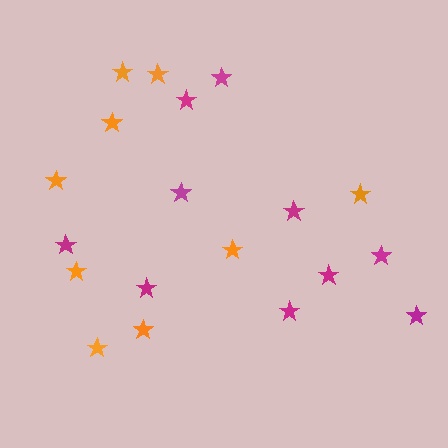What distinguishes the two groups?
There are 2 groups: one group of magenta stars (10) and one group of orange stars (9).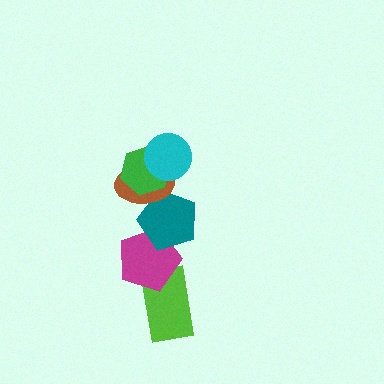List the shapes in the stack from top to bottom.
From top to bottom: the cyan circle, the green hexagon, the brown ellipse, the teal pentagon, the magenta pentagon, the lime rectangle.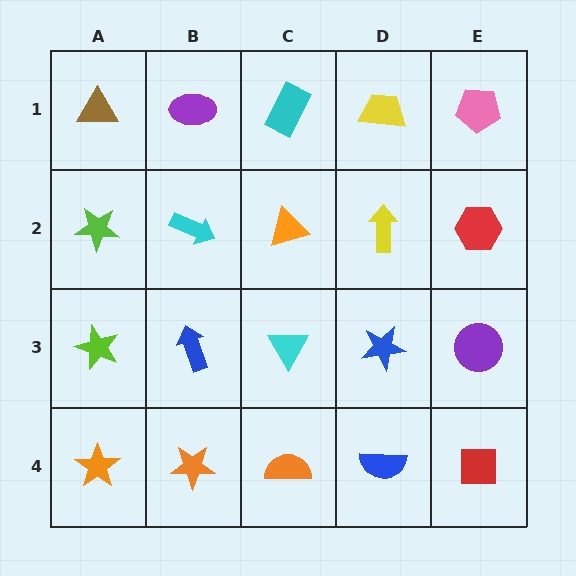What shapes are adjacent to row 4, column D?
A blue star (row 3, column D), an orange semicircle (row 4, column C), a red square (row 4, column E).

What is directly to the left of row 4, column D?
An orange semicircle.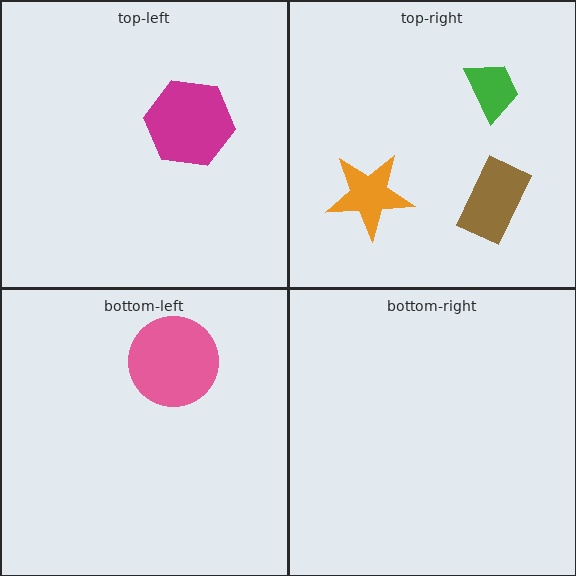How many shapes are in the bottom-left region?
1.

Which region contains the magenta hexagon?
The top-left region.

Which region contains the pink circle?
The bottom-left region.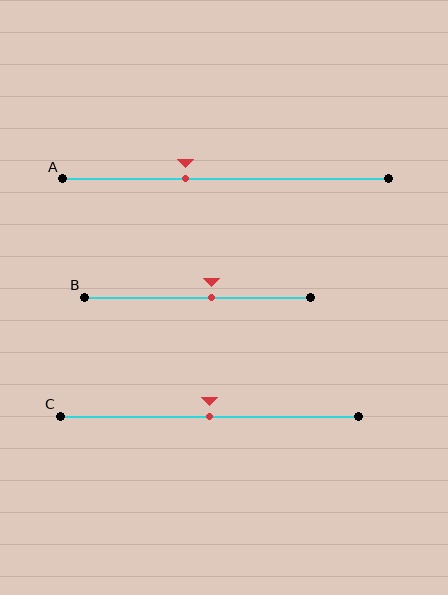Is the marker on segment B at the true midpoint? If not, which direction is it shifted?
No, the marker on segment B is shifted to the right by about 6% of the segment length.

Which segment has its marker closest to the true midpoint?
Segment C has its marker closest to the true midpoint.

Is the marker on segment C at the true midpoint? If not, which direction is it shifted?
Yes, the marker on segment C is at the true midpoint.